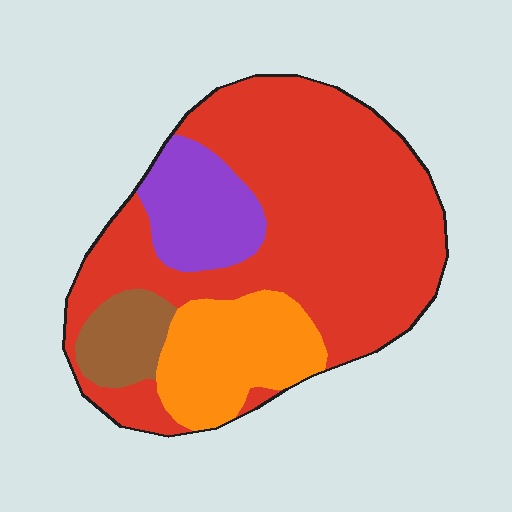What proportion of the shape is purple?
Purple covers about 15% of the shape.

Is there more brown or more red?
Red.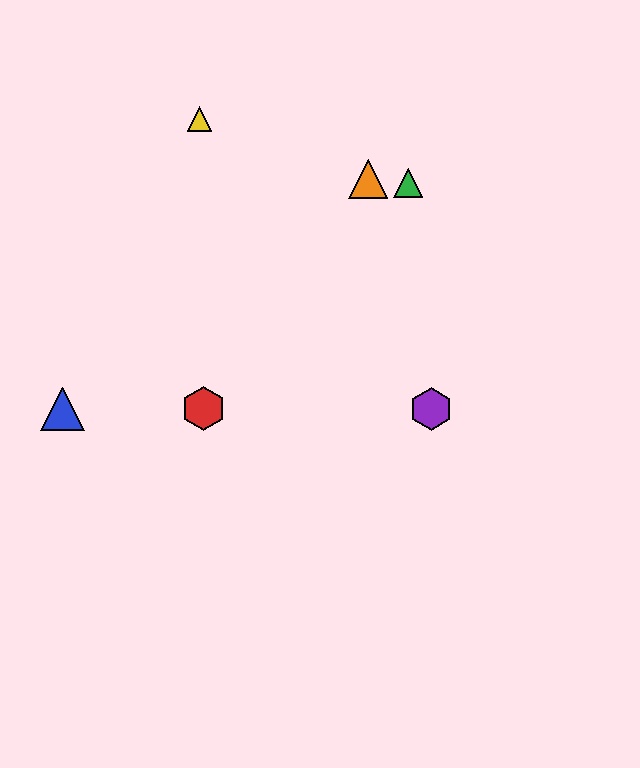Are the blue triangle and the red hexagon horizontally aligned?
Yes, both are at y≈409.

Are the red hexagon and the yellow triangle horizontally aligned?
No, the red hexagon is at y≈409 and the yellow triangle is at y≈119.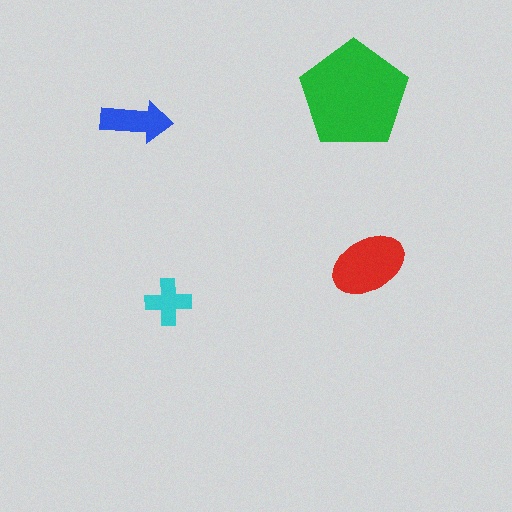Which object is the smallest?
The cyan cross.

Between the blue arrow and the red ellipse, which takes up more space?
The red ellipse.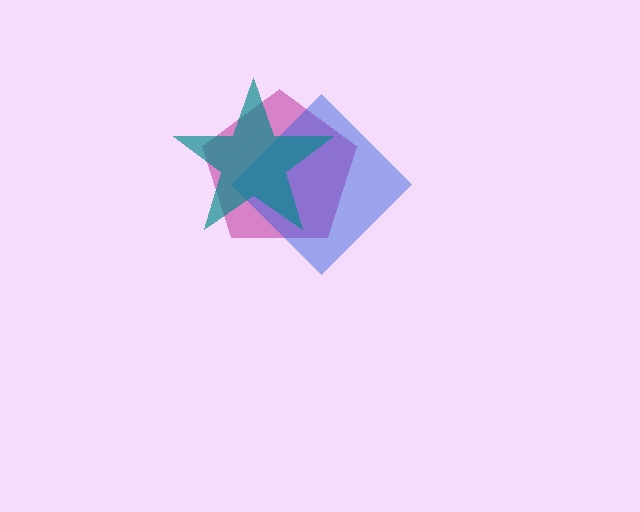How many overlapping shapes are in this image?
There are 3 overlapping shapes in the image.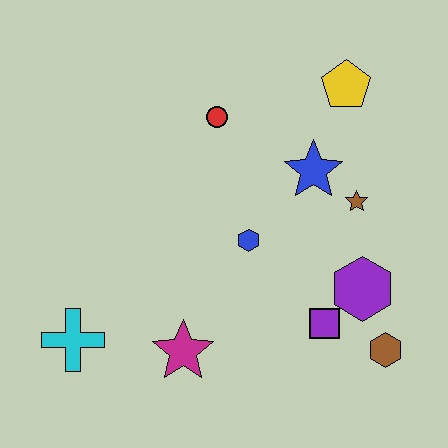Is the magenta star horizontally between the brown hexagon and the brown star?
No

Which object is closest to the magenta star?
The cyan cross is closest to the magenta star.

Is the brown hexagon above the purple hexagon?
No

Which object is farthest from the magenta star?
The yellow pentagon is farthest from the magenta star.